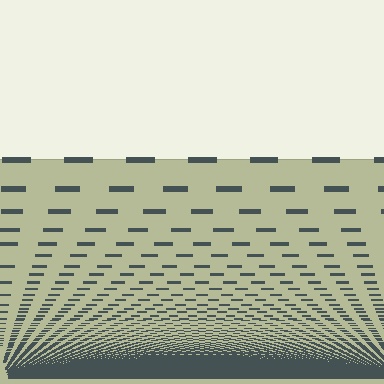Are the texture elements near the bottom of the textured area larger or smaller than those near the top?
Smaller. The gradient is inverted — elements near the bottom are smaller and denser.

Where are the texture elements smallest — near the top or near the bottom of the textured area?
Near the bottom.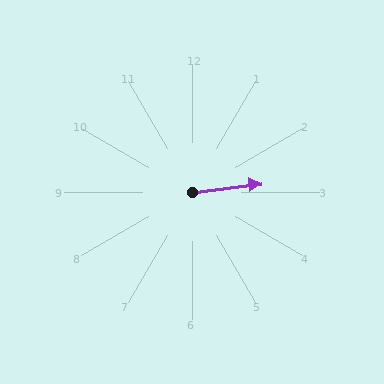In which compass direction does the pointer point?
East.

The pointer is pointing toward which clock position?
Roughly 3 o'clock.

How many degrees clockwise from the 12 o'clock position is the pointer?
Approximately 83 degrees.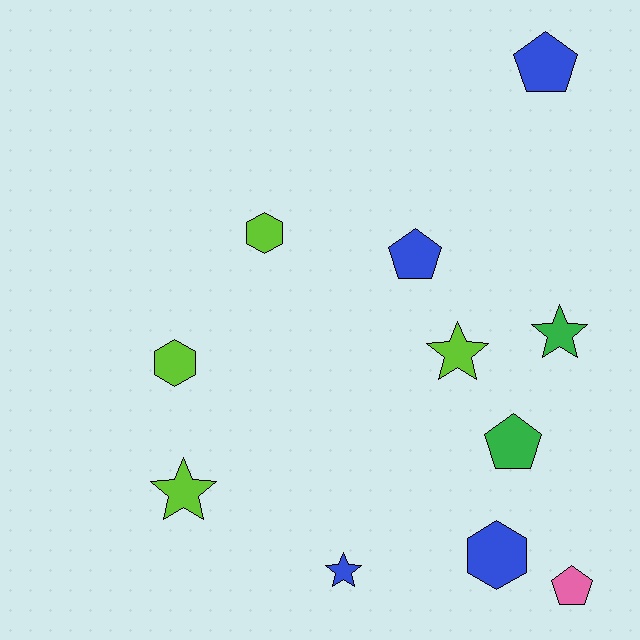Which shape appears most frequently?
Star, with 4 objects.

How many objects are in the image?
There are 11 objects.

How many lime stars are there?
There are 2 lime stars.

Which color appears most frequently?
Lime, with 4 objects.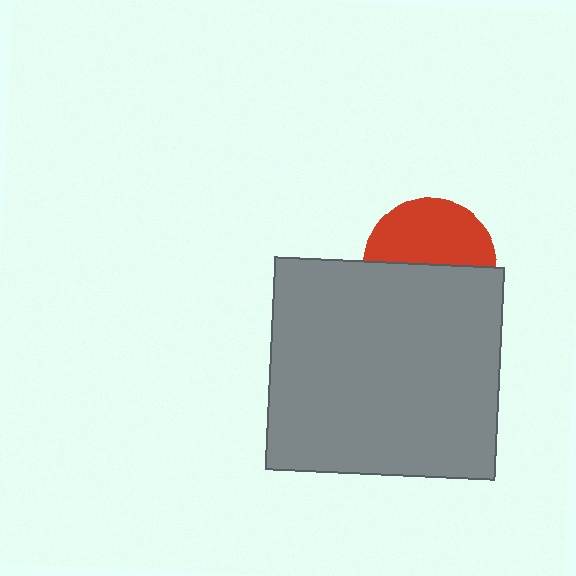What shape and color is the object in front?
The object in front is a gray rectangle.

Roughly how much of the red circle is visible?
About half of it is visible (roughly 50%).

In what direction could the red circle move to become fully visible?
The red circle could move up. That would shift it out from behind the gray rectangle entirely.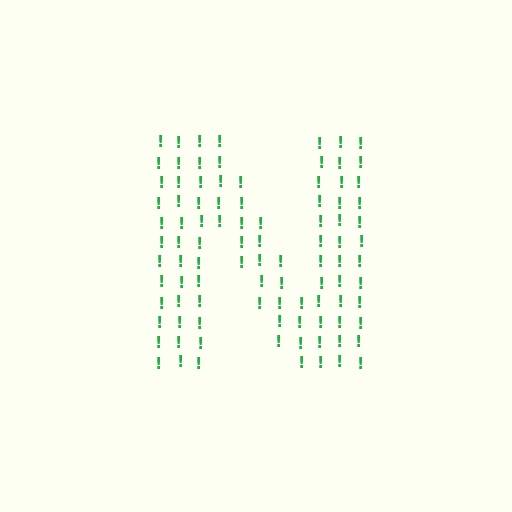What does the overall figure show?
The overall figure shows the letter N.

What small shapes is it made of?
It is made of small exclamation marks.